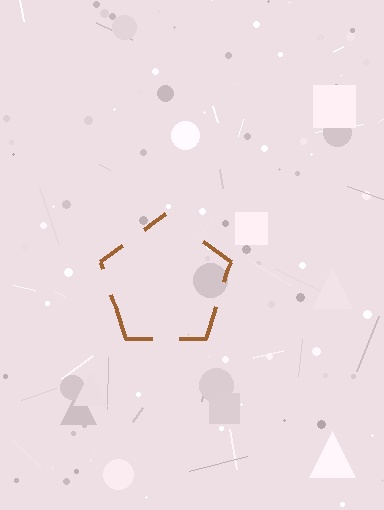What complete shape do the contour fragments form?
The contour fragments form a pentagon.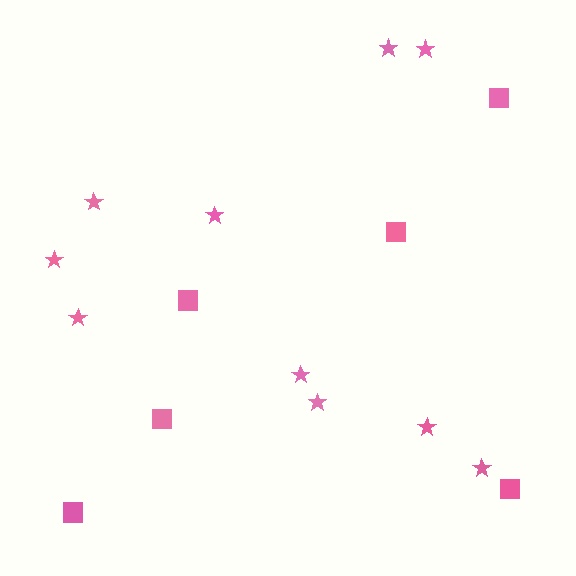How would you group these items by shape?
There are 2 groups: one group of squares (6) and one group of stars (10).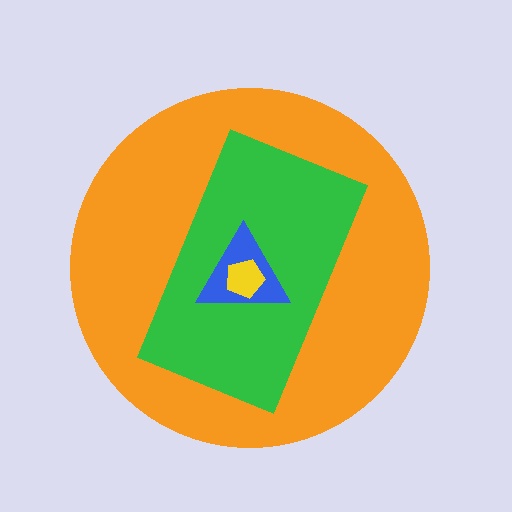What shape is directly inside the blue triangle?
The yellow pentagon.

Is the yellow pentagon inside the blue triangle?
Yes.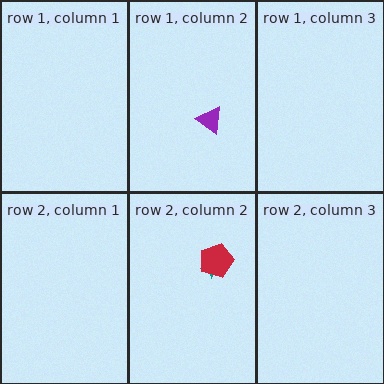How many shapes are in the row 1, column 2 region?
1.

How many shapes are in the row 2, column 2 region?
2.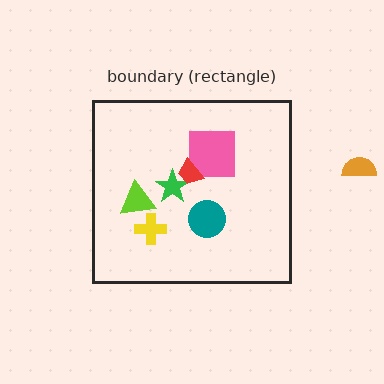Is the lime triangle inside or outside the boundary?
Inside.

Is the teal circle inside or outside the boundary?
Inside.